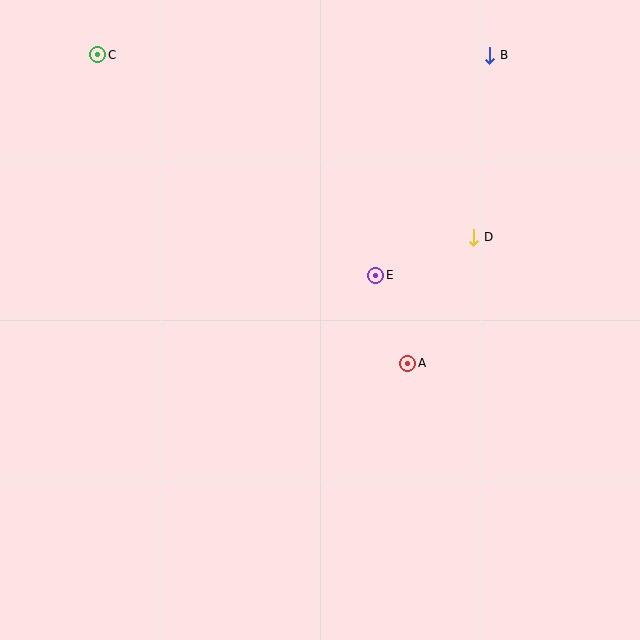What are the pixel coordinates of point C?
Point C is at (98, 55).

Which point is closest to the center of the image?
Point E at (376, 275) is closest to the center.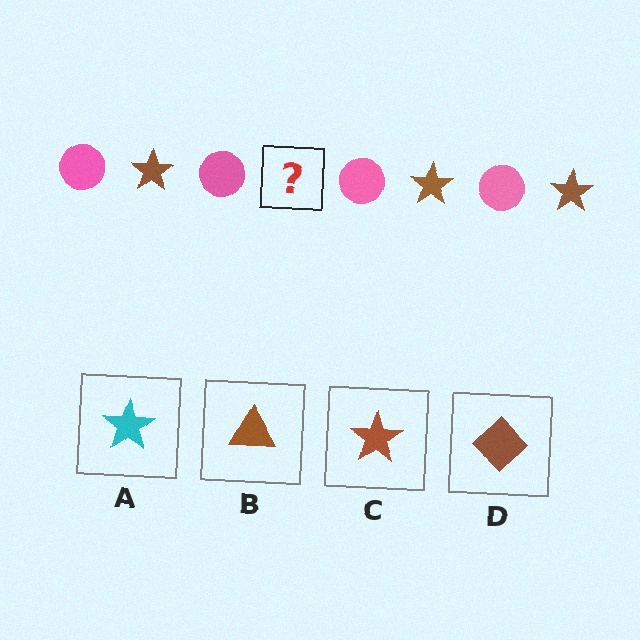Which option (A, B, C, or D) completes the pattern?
C.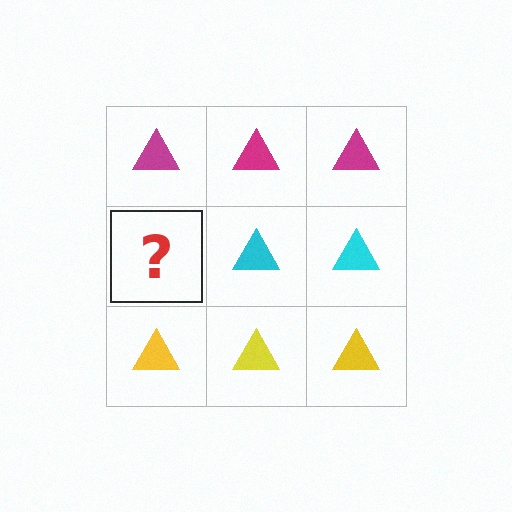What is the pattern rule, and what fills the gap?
The rule is that each row has a consistent color. The gap should be filled with a cyan triangle.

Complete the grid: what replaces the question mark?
The question mark should be replaced with a cyan triangle.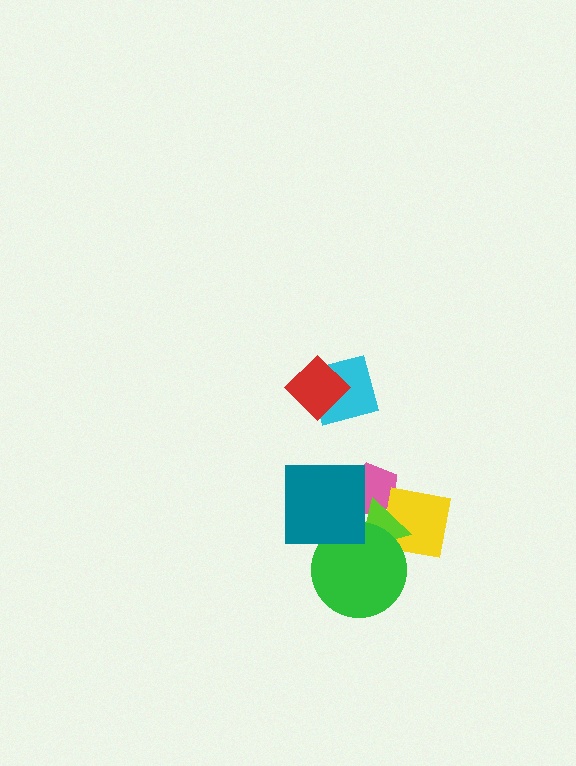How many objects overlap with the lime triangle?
4 objects overlap with the lime triangle.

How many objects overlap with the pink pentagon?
3 objects overlap with the pink pentagon.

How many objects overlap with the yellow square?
3 objects overlap with the yellow square.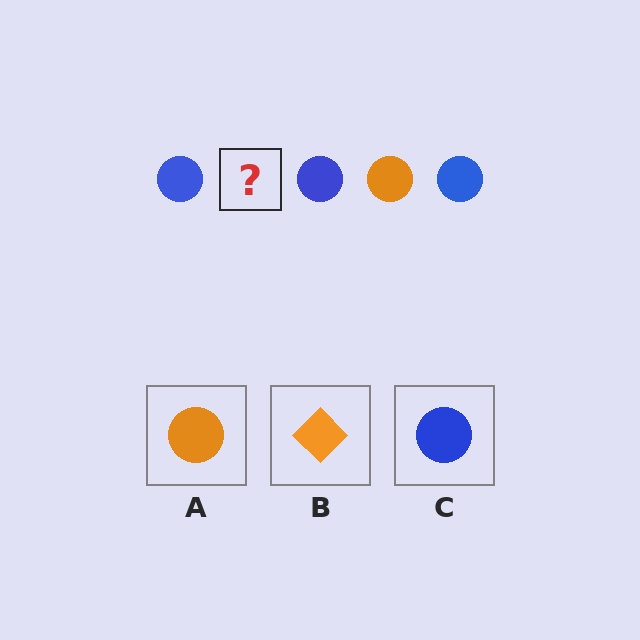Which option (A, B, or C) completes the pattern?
A.